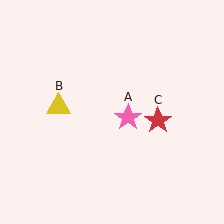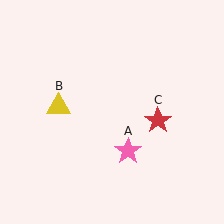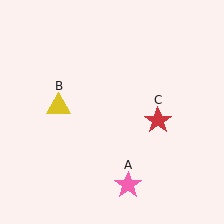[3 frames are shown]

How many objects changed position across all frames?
1 object changed position: pink star (object A).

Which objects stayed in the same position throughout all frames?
Yellow triangle (object B) and red star (object C) remained stationary.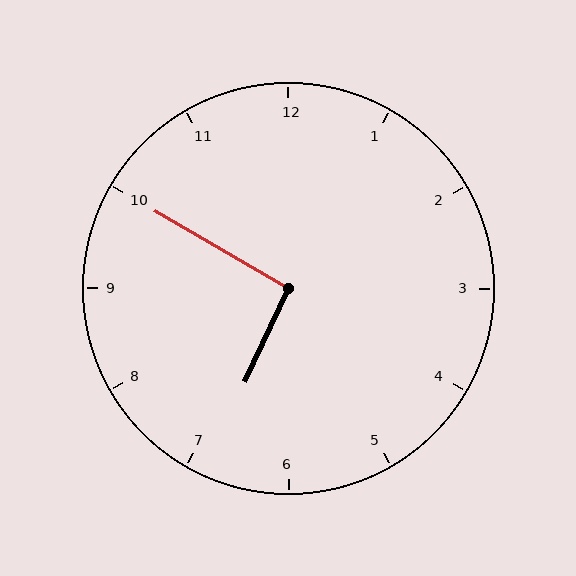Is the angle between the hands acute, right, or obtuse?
It is right.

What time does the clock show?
6:50.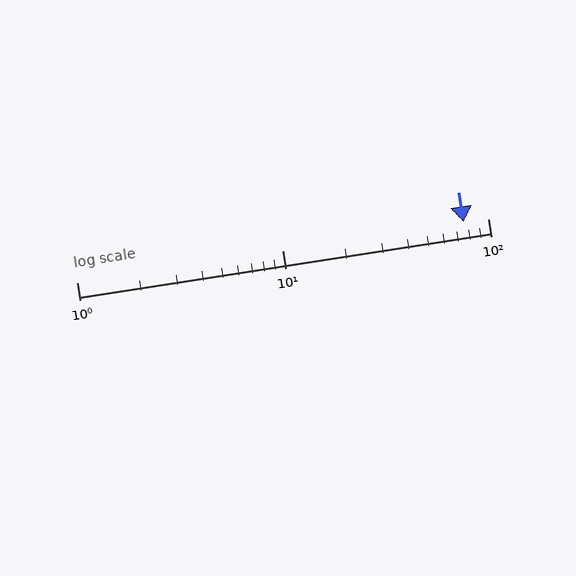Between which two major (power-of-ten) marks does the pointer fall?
The pointer is between 10 and 100.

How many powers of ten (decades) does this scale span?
The scale spans 2 decades, from 1 to 100.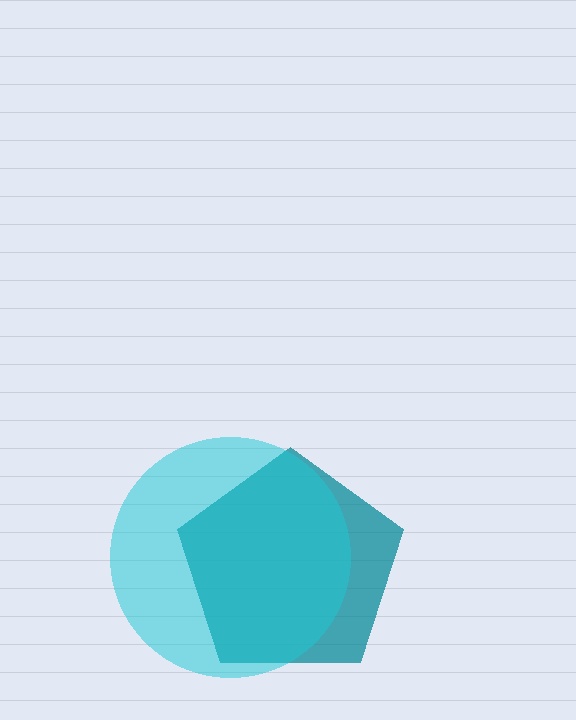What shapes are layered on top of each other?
The layered shapes are: a teal pentagon, a cyan circle.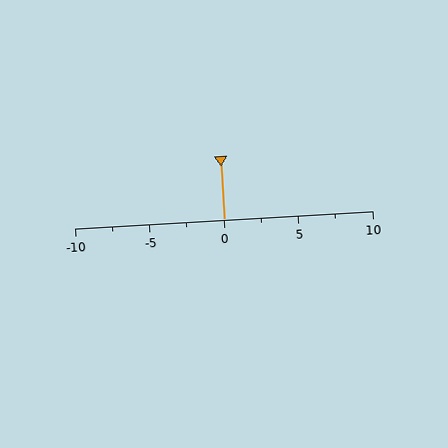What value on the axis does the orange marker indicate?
The marker indicates approximately 0.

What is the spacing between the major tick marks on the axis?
The major ticks are spaced 5 apart.